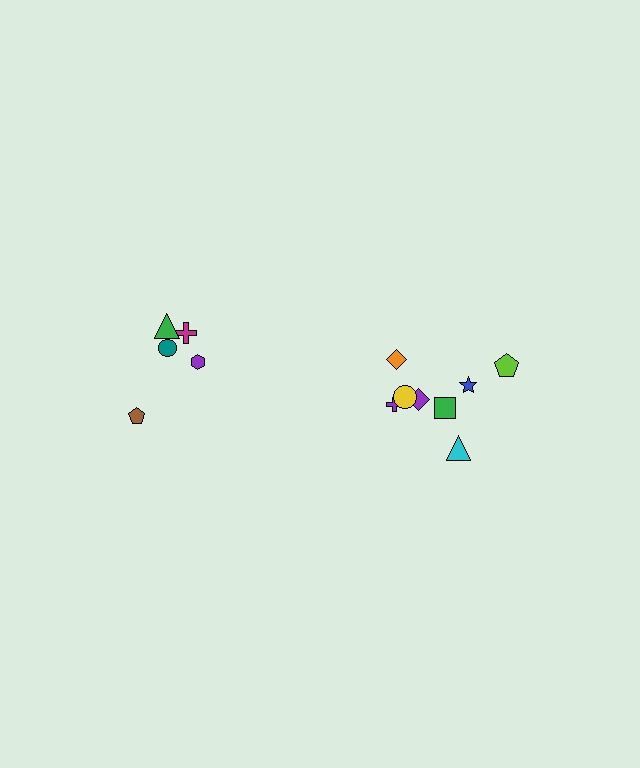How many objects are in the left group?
There are 5 objects.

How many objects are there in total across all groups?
There are 13 objects.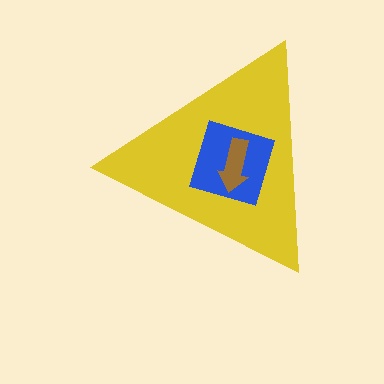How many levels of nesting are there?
3.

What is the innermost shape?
The brown arrow.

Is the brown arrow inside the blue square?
Yes.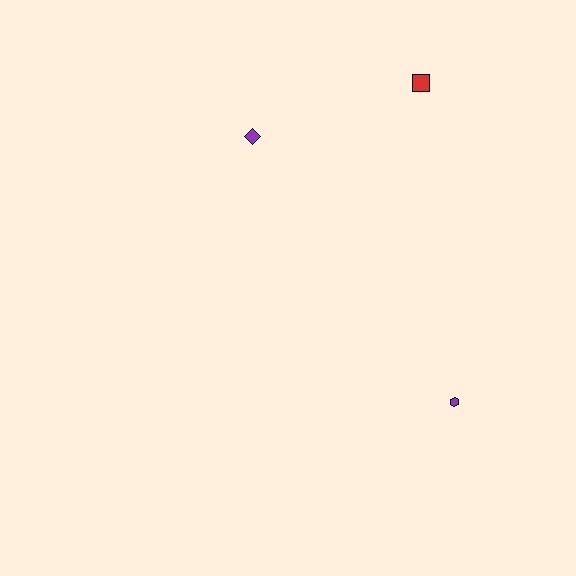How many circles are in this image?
There are no circles.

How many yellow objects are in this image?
There are no yellow objects.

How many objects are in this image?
There are 3 objects.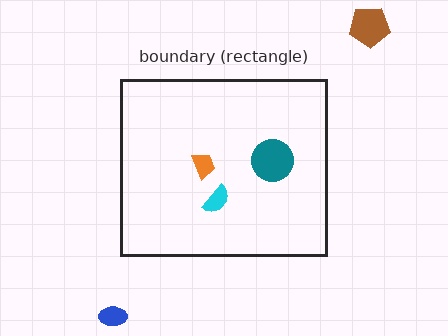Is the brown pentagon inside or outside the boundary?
Outside.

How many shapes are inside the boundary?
3 inside, 2 outside.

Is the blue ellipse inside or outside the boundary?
Outside.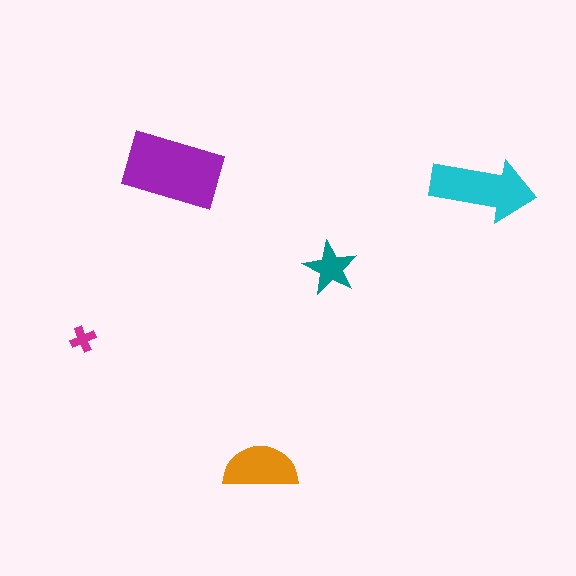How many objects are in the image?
There are 5 objects in the image.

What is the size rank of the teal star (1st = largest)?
4th.